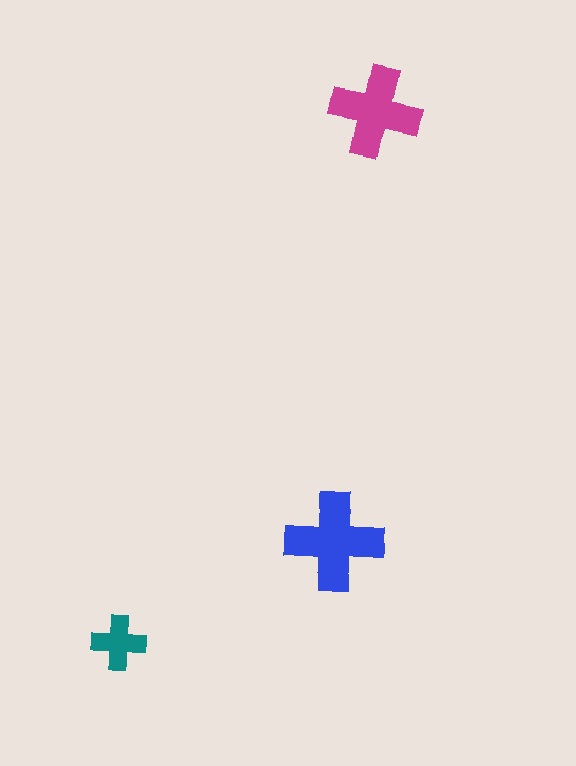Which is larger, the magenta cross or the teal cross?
The magenta one.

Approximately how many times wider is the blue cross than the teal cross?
About 2 times wider.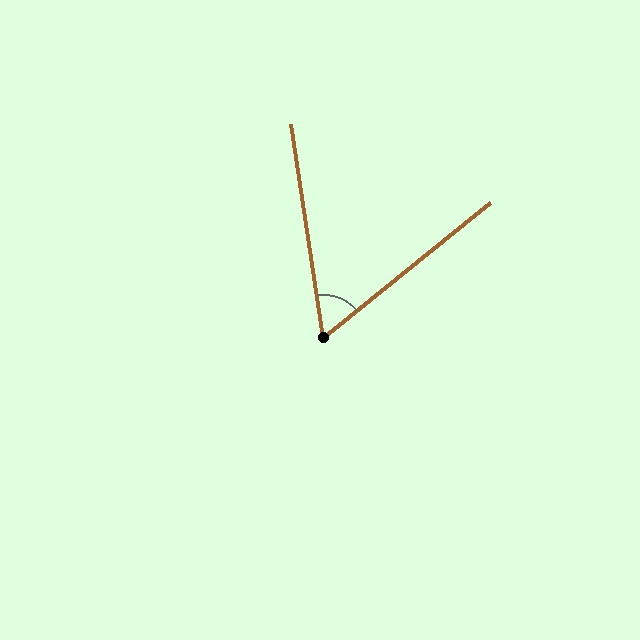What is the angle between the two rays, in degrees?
Approximately 60 degrees.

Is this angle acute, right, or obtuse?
It is acute.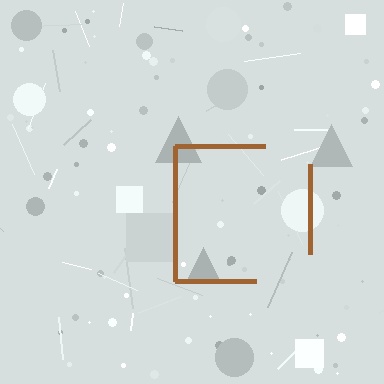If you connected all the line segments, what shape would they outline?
They would outline a square.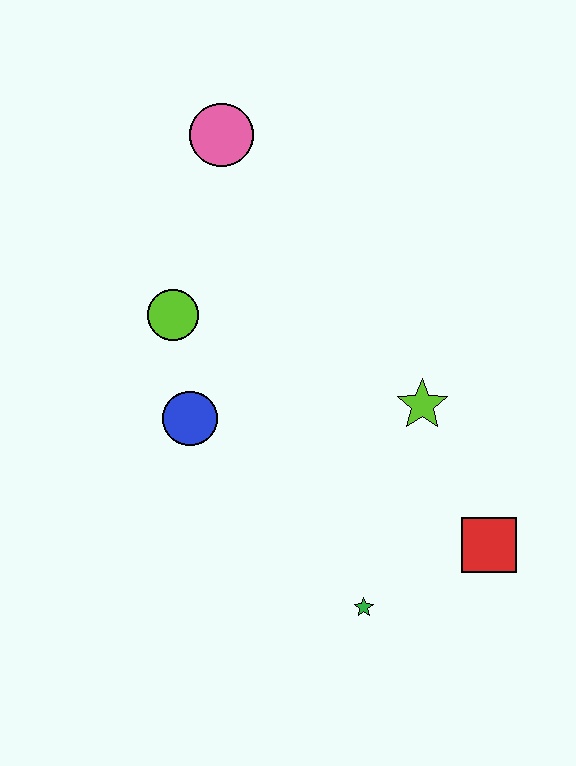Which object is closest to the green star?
The red square is closest to the green star.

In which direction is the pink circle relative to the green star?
The pink circle is above the green star.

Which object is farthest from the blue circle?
The red square is farthest from the blue circle.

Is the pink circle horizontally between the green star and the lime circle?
Yes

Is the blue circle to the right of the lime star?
No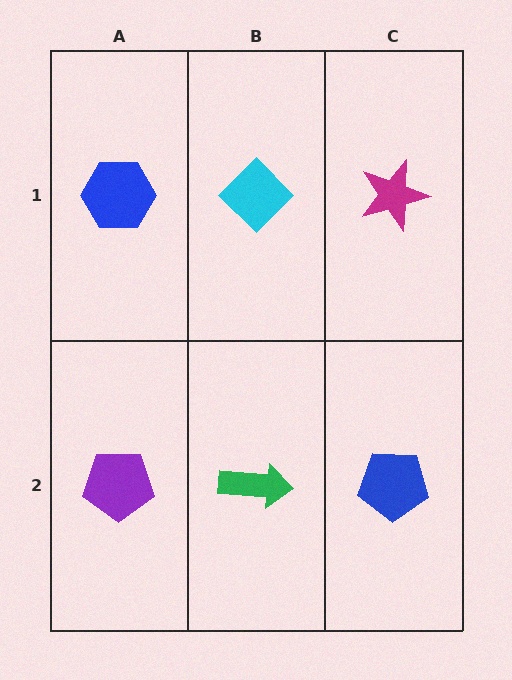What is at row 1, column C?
A magenta star.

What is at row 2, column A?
A purple pentagon.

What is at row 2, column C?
A blue pentagon.